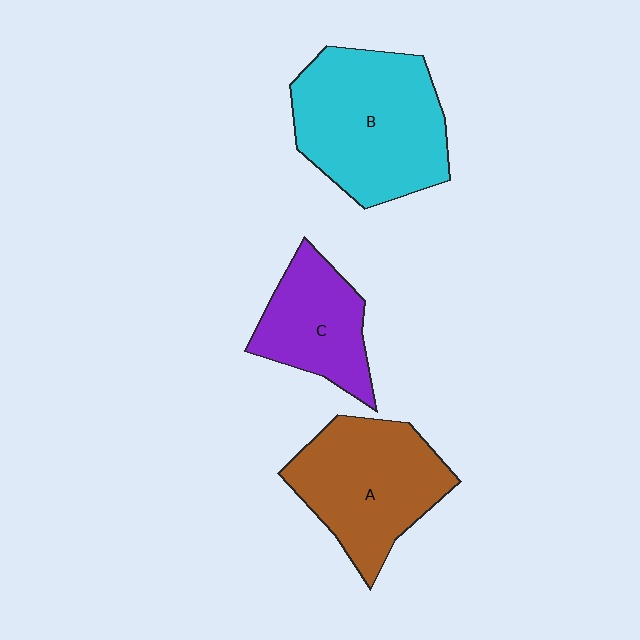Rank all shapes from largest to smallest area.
From largest to smallest: B (cyan), A (brown), C (purple).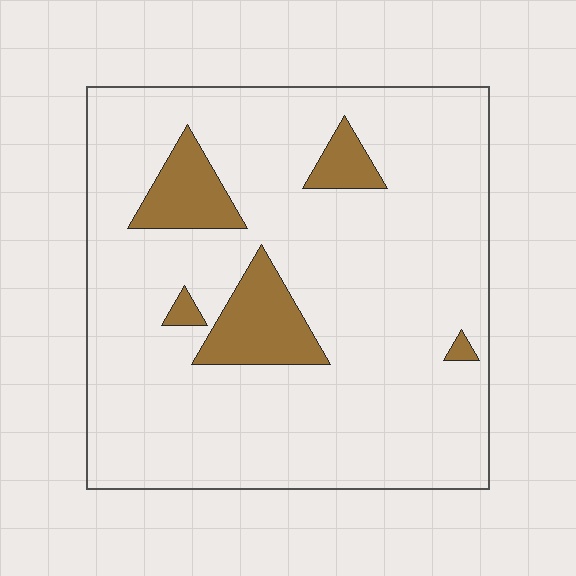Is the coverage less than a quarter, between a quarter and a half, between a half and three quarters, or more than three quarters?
Less than a quarter.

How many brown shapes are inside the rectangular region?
5.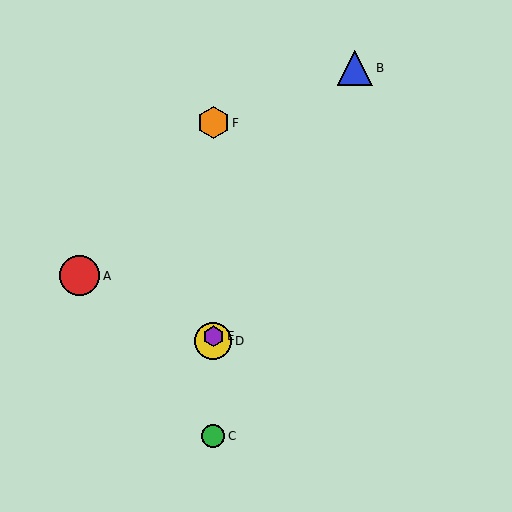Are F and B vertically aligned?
No, F is at x≈213 and B is at x≈355.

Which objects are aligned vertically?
Objects C, D, E, F are aligned vertically.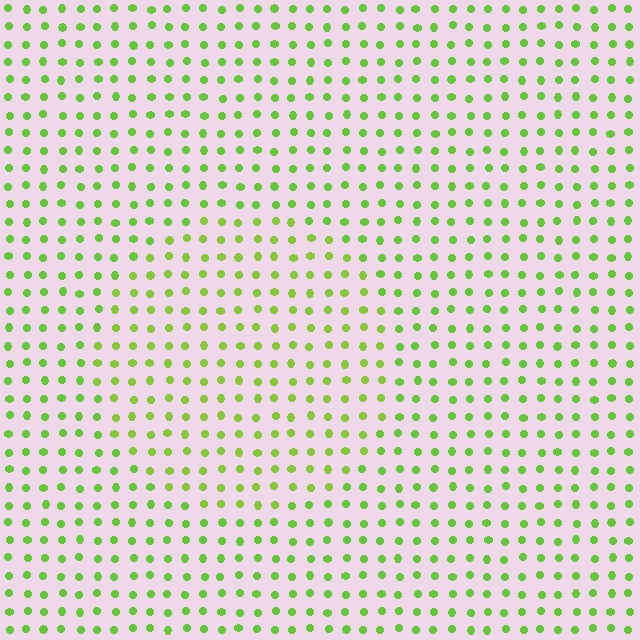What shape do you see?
I see a circle.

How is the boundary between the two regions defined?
The boundary is defined purely by a slight shift in hue (about 15 degrees). Spacing, size, and orientation are identical on both sides.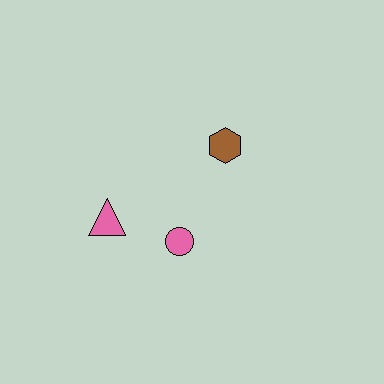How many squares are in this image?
There are no squares.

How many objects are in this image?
There are 3 objects.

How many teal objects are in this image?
There are no teal objects.